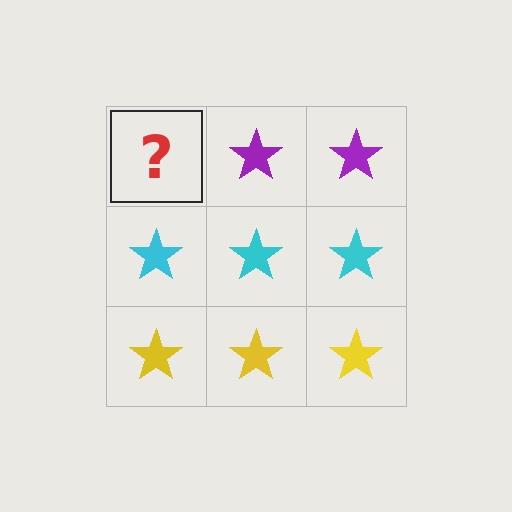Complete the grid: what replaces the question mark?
The question mark should be replaced with a purple star.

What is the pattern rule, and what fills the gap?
The rule is that each row has a consistent color. The gap should be filled with a purple star.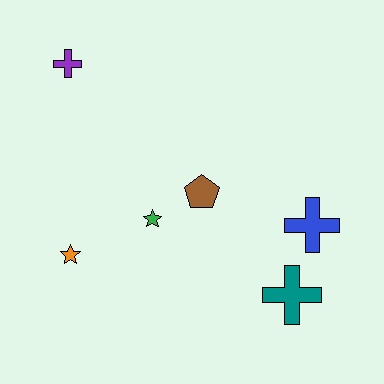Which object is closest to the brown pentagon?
The green star is closest to the brown pentagon.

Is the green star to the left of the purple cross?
No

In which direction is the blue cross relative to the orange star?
The blue cross is to the right of the orange star.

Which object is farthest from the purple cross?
The teal cross is farthest from the purple cross.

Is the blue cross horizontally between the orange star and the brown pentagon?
No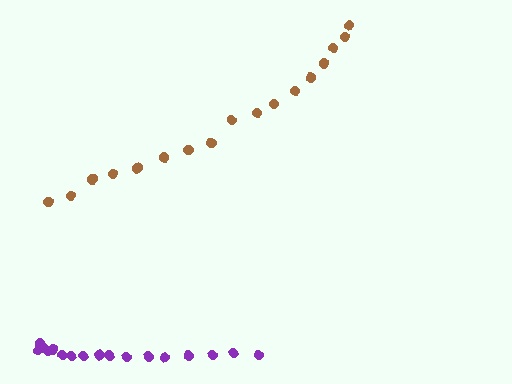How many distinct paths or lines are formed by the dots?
There are 2 distinct paths.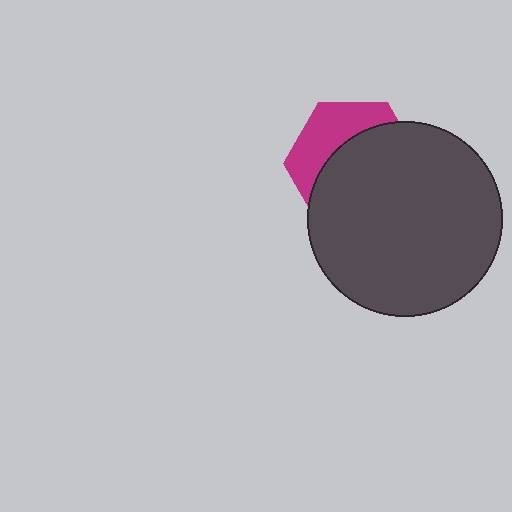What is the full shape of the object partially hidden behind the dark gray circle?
The partially hidden object is a magenta hexagon.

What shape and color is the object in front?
The object in front is a dark gray circle.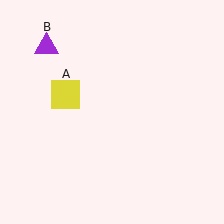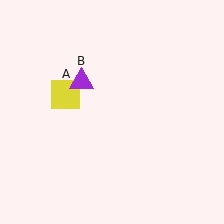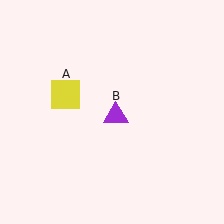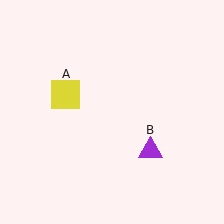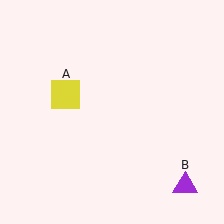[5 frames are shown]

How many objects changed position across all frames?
1 object changed position: purple triangle (object B).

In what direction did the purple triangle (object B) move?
The purple triangle (object B) moved down and to the right.